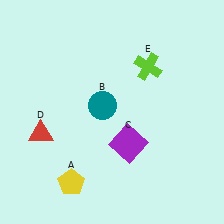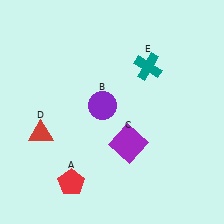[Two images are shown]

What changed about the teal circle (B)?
In Image 1, B is teal. In Image 2, it changed to purple.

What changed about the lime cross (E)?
In Image 1, E is lime. In Image 2, it changed to teal.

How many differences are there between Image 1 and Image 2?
There are 3 differences between the two images.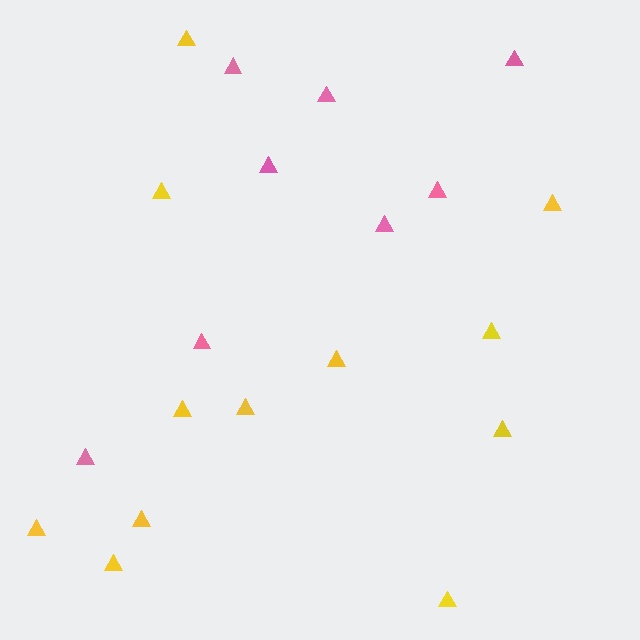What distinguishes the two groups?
There are 2 groups: one group of pink triangles (8) and one group of yellow triangles (12).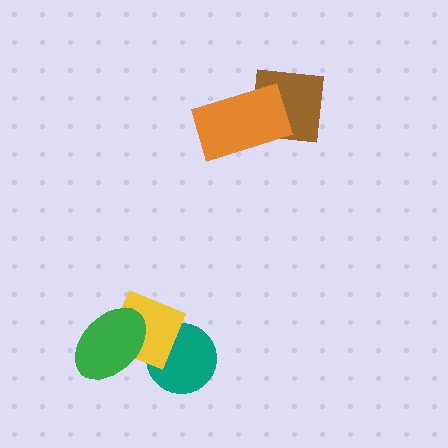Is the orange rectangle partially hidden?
No, no other shape covers it.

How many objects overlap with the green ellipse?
1 object overlaps with the green ellipse.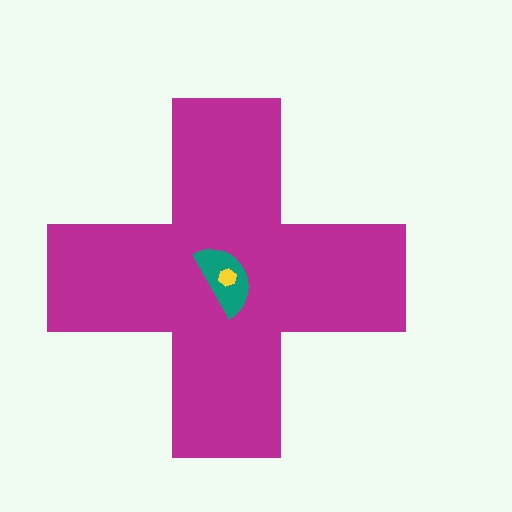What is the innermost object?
The yellow hexagon.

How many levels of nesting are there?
3.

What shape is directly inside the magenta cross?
The teal semicircle.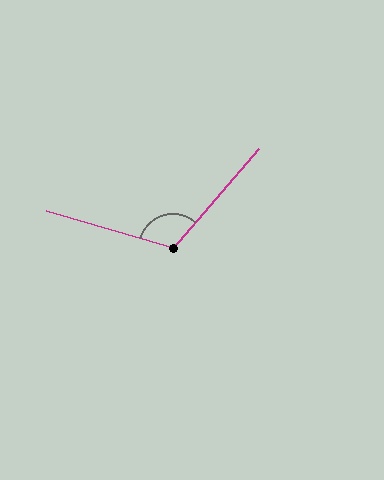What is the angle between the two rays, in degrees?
Approximately 115 degrees.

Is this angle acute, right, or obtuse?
It is obtuse.